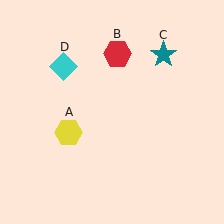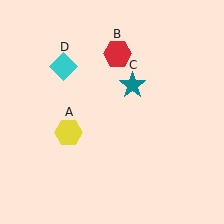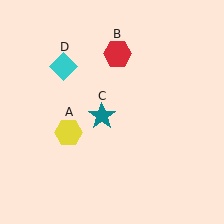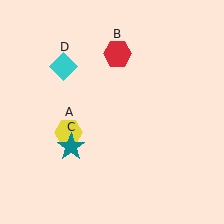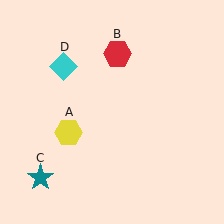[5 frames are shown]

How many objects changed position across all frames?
1 object changed position: teal star (object C).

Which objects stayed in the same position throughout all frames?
Yellow hexagon (object A) and red hexagon (object B) and cyan diamond (object D) remained stationary.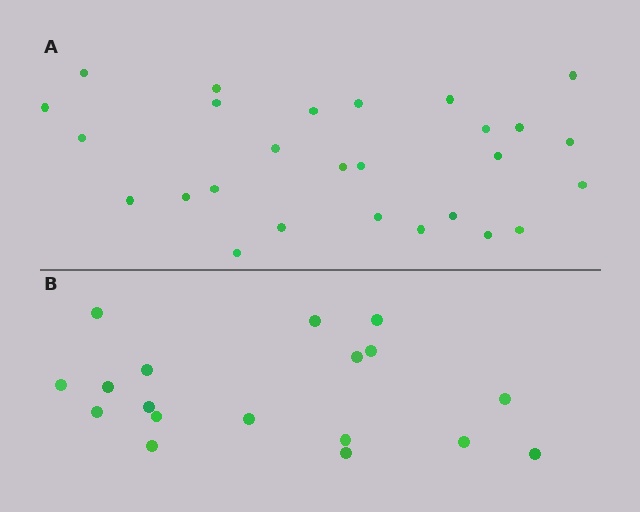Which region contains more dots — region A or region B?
Region A (the top region) has more dots.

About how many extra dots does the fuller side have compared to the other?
Region A has roughly 8 or so more dots than region B.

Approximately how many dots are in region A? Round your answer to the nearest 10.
About 30 dots. (The exact count is 27, which rounds to 30.)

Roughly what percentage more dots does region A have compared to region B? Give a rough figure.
About 50% more.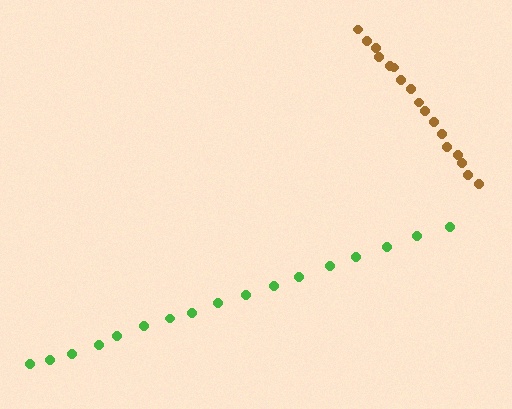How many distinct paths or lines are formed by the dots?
There are 2 distinct paths.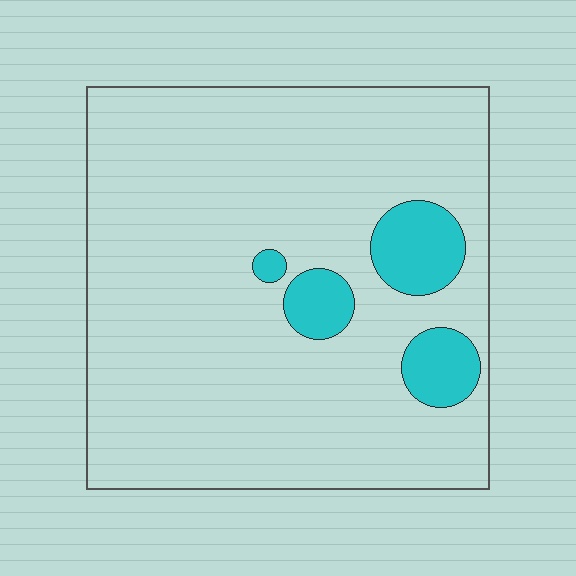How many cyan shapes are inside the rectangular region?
4.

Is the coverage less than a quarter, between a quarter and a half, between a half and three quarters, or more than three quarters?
Less than a quarter.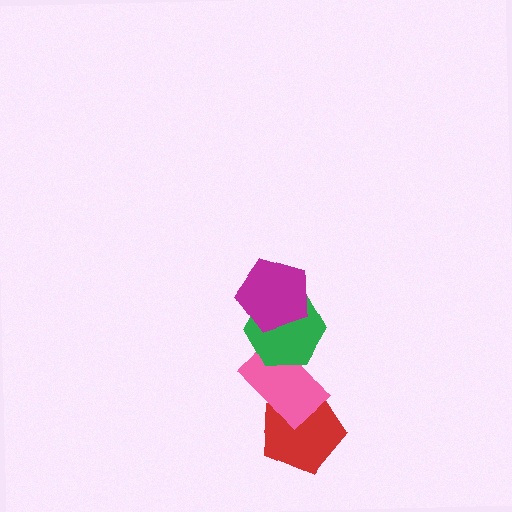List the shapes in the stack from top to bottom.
From top to bottom: the magenta pentagon, the green hexagon, the pink rectangle, the red pentagon.